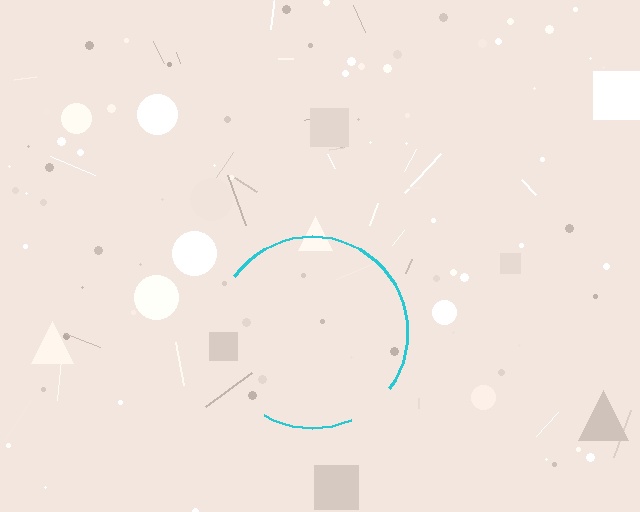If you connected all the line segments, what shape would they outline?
They would outline a circle.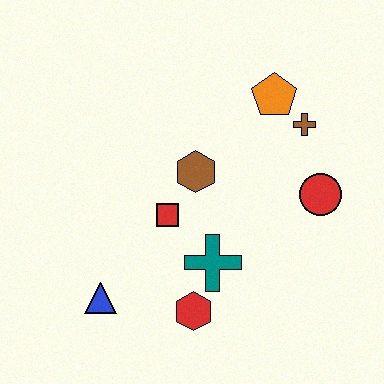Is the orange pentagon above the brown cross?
Yes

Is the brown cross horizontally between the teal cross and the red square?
No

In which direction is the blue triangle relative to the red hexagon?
The blue triangle is to the left of the red hexagon.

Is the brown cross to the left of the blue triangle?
No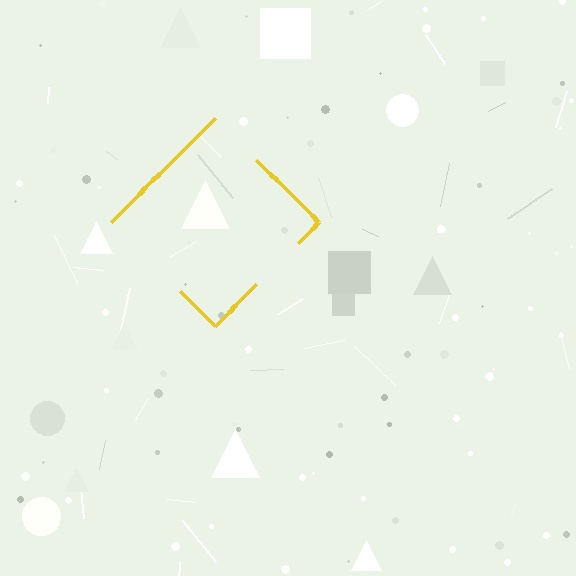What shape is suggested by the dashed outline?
The dashed outline suggests a diamond.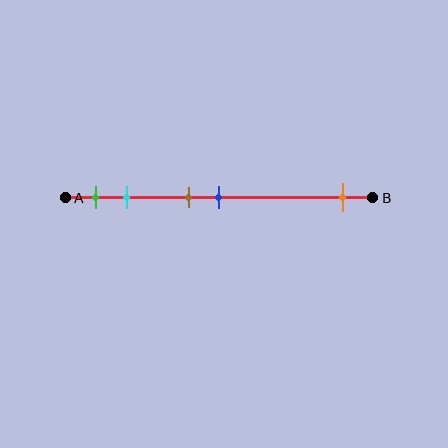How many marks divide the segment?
There are 5 marks dividing the segment.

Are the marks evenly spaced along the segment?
No, the marks are not evenly spaced.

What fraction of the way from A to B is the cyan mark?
The cyan mark is approximately 20% (0.2) of the way from A to B.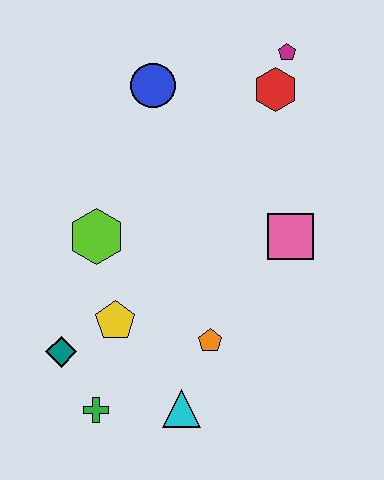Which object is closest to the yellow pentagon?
The teal diamond is closest to the yellow pentagon.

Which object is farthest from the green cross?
The magenta pentagon is farthest from the green cross.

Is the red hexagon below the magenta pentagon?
Yes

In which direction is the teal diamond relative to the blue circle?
The teal diamond is below the blue circle.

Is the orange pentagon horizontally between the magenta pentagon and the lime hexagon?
Yes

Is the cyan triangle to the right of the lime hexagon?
Yes